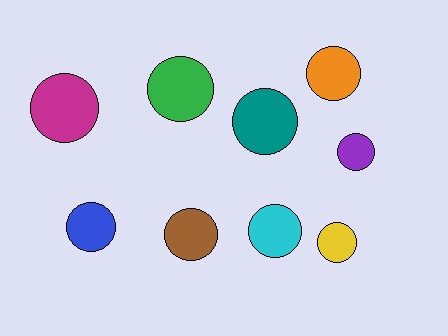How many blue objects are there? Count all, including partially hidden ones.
There is 1 blue object.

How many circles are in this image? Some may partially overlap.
There are 9 circles.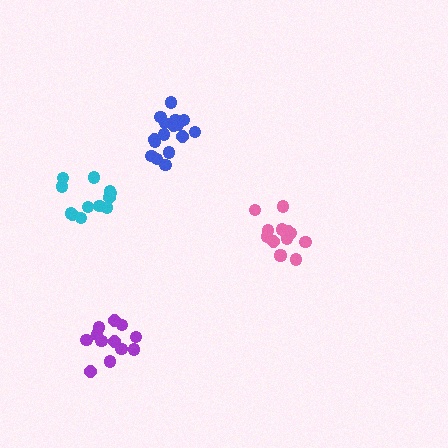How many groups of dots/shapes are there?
There are 4 groups.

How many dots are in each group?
Group 1: 14 dots, Group 2: 16 dots, Group 3: 12 dots, Group 4: 12 dots (54 total).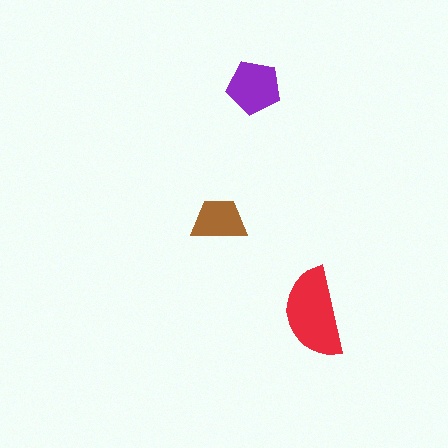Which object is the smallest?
The brown trapezoid.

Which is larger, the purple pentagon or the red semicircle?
The red semicircle.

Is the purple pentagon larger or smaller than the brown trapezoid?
Larger.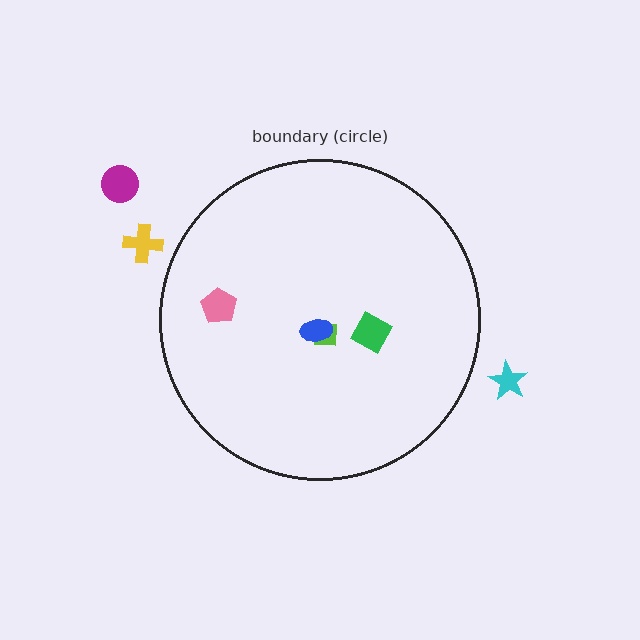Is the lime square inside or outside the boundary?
Inside.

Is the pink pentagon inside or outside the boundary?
Inside.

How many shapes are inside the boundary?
4 inside, 3 outside.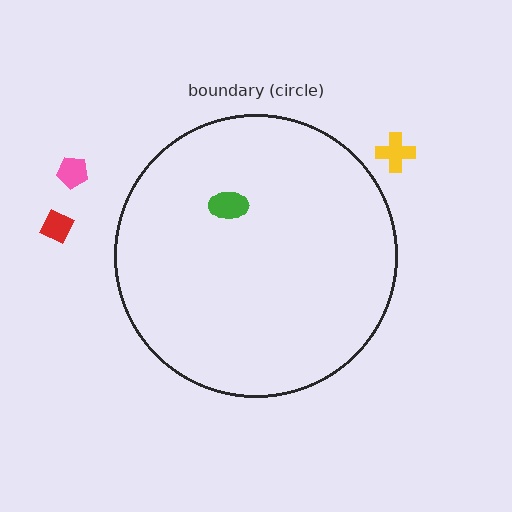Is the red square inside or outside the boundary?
Outside.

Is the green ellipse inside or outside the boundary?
Inside.